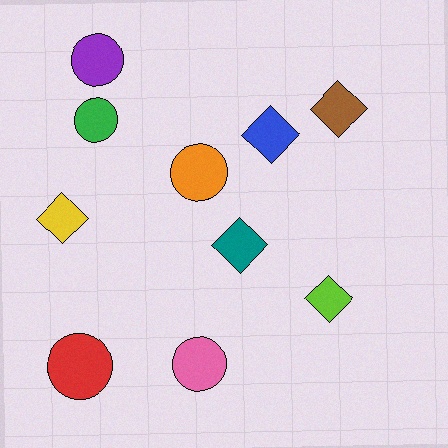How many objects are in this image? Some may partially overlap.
There are 10 objects.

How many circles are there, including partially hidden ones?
There are 5 circles.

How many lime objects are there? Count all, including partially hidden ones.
There is 1 lime object.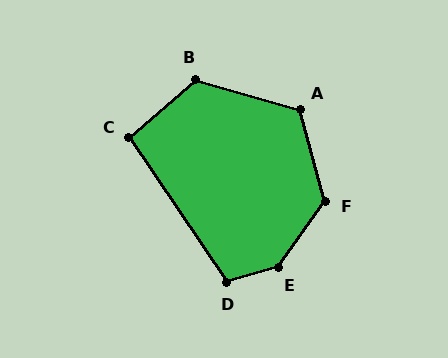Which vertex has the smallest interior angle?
C, at approximately 97 degrees.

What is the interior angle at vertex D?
Approximately 107 degrees (obtuse).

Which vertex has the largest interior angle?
E, at approximately 142 degrees.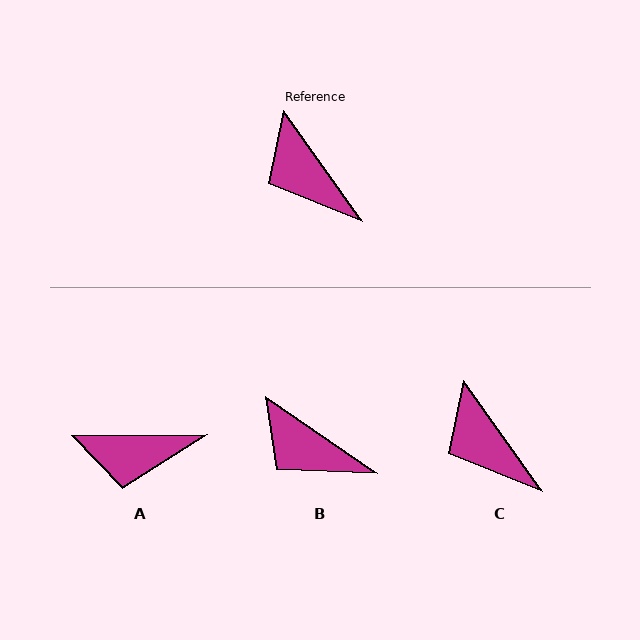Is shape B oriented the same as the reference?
No, it is off by about 20 degrees.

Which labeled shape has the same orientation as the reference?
C.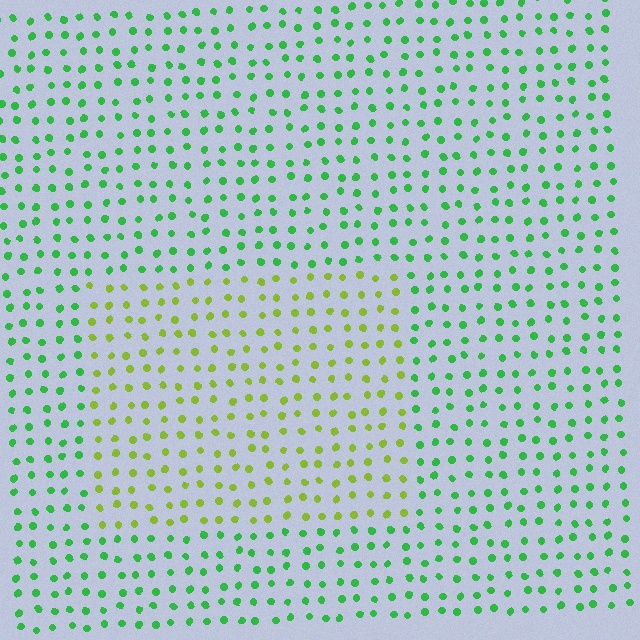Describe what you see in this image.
The image is filled with small green elements in a uniform arrangement. A rectangle-shaped region is visible where the elements are tinted to a slightly different hue, forming a subtle color boundary.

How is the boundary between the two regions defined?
The boundary is defined purely by a slight shift in hue (about 46 degrees). Spacing, size, and orientation are identical on both sides.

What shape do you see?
I see a rectangle.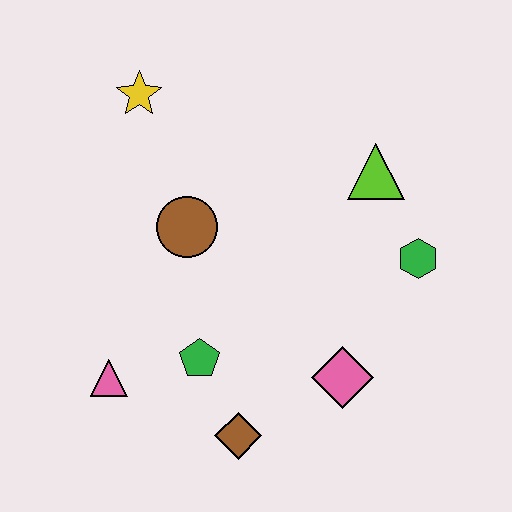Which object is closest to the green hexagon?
The lime triangle is closest to the green hexagon.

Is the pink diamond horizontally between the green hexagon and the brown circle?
Yes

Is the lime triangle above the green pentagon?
Yes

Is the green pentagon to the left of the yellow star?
No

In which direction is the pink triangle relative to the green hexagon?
The pink triangle is to the left of the green hexagon.